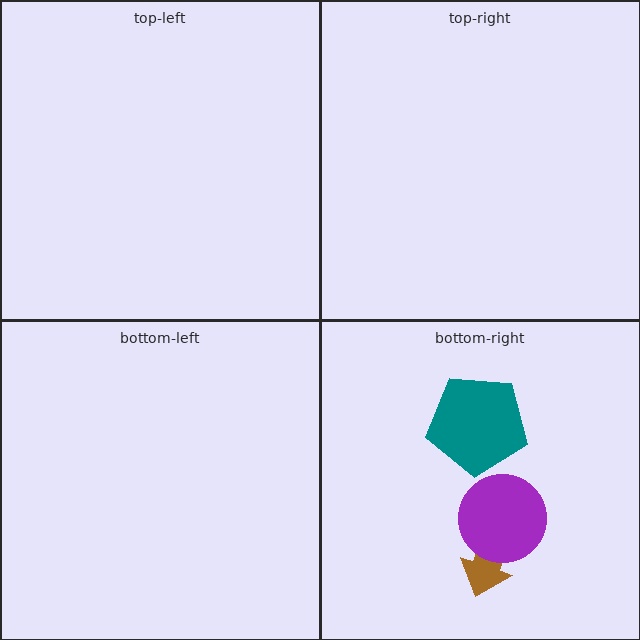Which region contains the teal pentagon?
The bottom-right region.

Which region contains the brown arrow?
The bottom-right region.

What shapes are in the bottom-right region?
The brown arrow, the purple circle, the teal pentagon.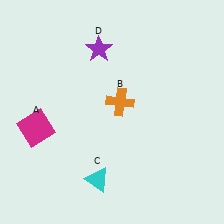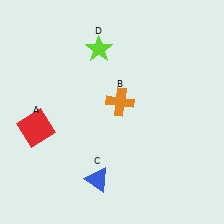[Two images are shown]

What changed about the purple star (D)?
In Image 1, D is purple. In Image 2, it changed to lime.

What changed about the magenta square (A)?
In Image 1, A is magenta. In Image 2, it changed to red.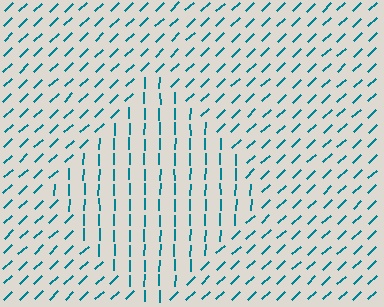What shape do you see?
I see a diamond.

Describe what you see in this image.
The image is filled with small teal line segments. A diamond region in the image has lines oriented differently from the surrounding lines, creating a visible texture boundary.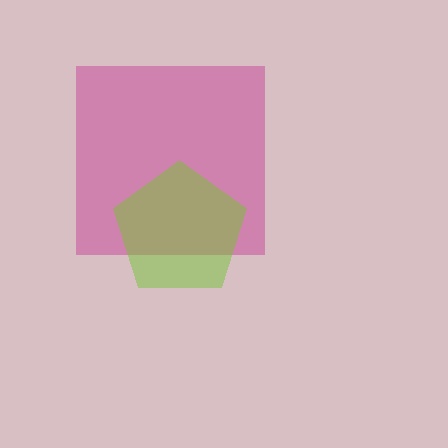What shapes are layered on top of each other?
The layered shapes are: a magenta square, a lime pentagon.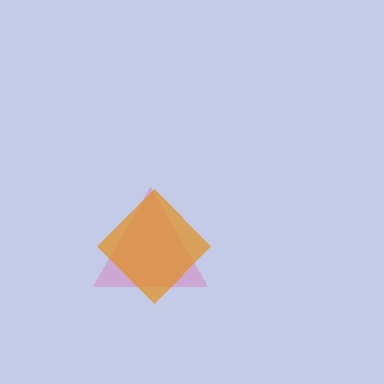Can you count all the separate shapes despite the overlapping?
Yes, there are 2 separate shapes.